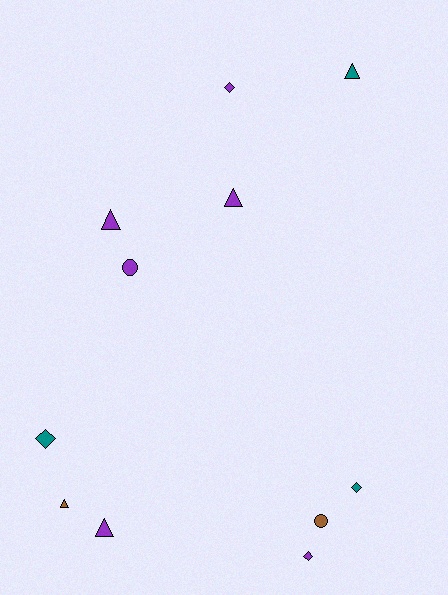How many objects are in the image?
There are 11 objects.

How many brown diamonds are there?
There are no brown diamonds.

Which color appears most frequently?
Purple, with 6 objects.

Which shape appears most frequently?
Triangle, with 5 objects.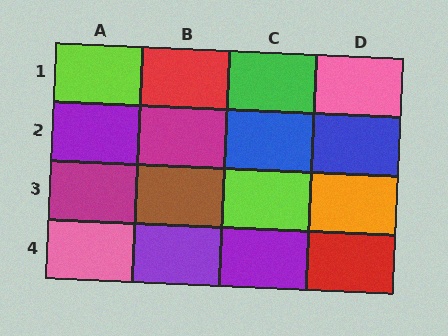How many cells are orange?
1 cell is orange.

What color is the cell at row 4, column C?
Purple.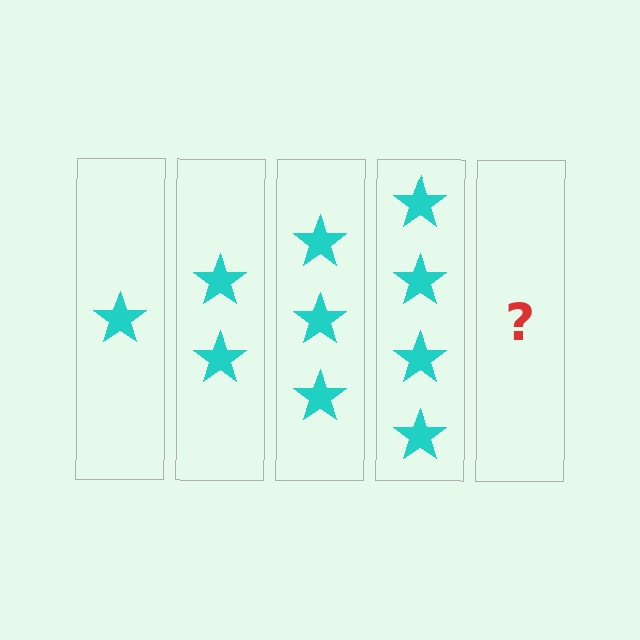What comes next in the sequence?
The next element should be 5 stars.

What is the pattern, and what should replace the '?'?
The pattern is that each step adds one more star. The '?' should be 5 stars.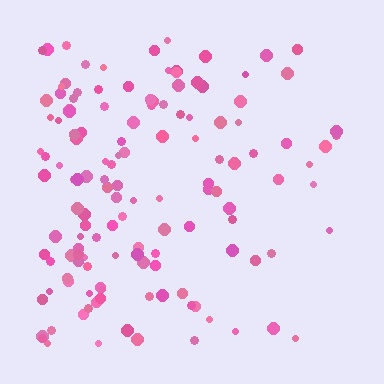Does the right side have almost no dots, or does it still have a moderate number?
Still a moderate number, just noticeably fewer than the left.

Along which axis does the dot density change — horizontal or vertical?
Horizontal.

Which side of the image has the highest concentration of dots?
The left.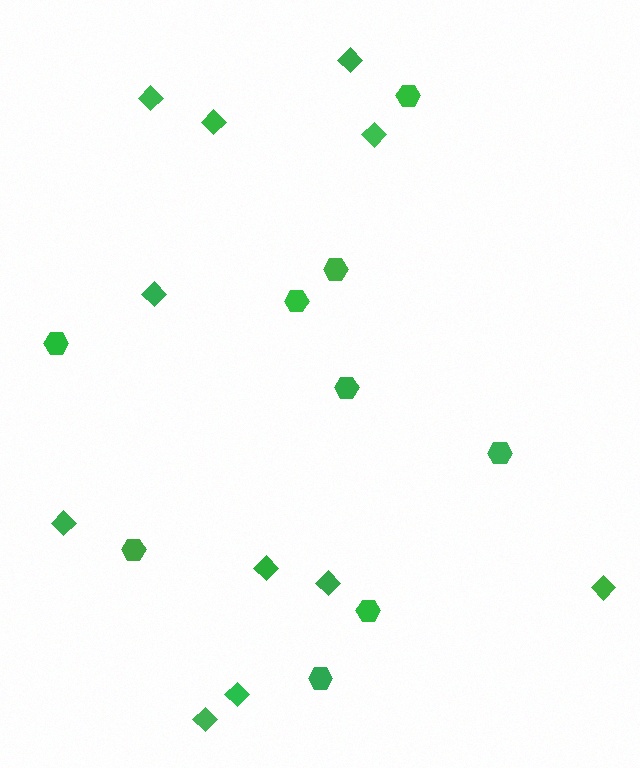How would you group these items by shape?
There are 2 groups: one group of hexagons (9) and one group of diamonds (11).